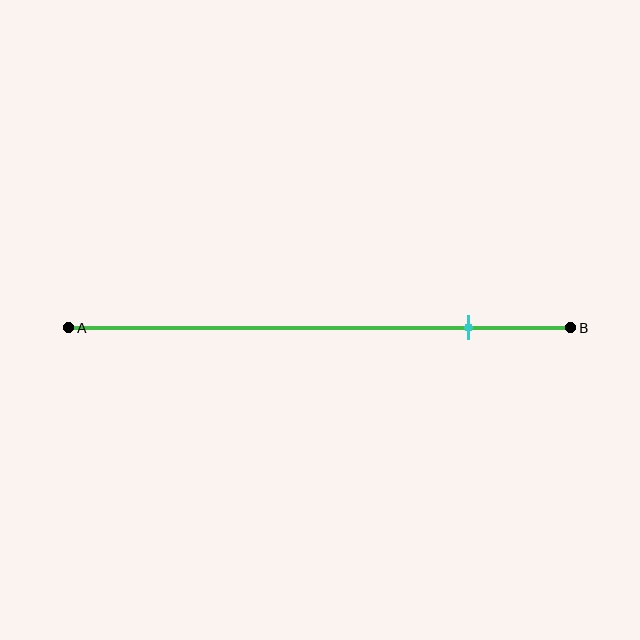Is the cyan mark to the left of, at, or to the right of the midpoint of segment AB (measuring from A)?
The cyan mark is to the right of the midpoint of segment AB.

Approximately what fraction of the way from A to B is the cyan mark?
The cyan mark is approximately 80% of the way from A to B.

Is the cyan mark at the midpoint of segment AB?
No, the mark is at about 80% from A, not at the 50% midpoint.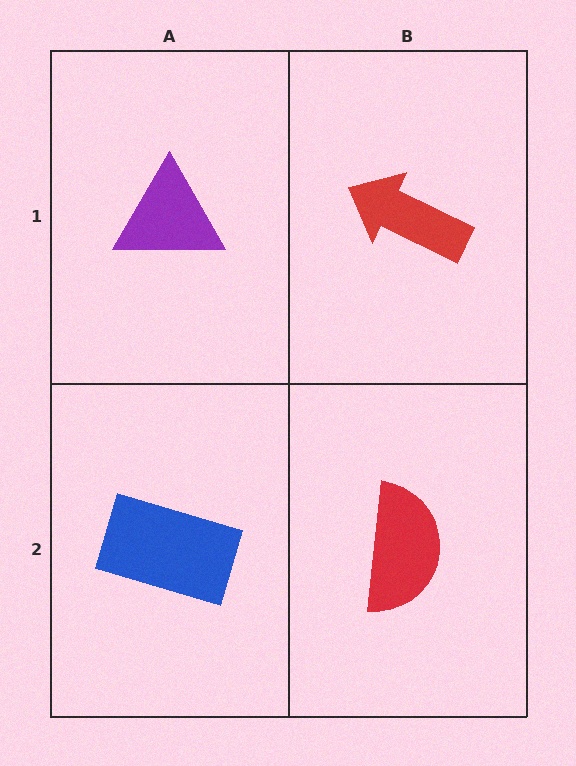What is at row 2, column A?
A blue rectangle.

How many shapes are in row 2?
2 shapes.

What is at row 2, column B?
A red semicircle.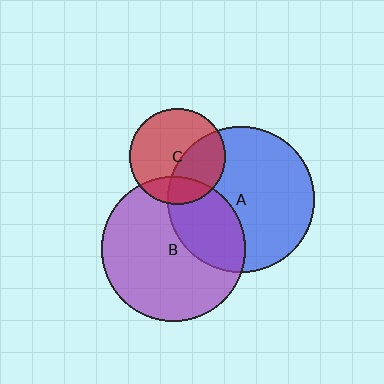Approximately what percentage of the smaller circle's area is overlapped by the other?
Approximately 20%.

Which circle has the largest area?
Circle A (blue).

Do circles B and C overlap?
Yes.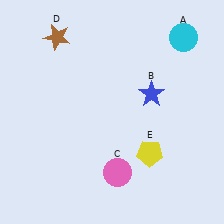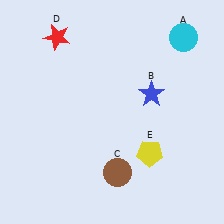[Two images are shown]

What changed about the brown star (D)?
In Image 1, D is brown. In Image 2, it changed to red.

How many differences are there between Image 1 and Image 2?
There are 2 differences between the two images.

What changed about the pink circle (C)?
In Image 1, C is pink. In Image 2, it changed to brown.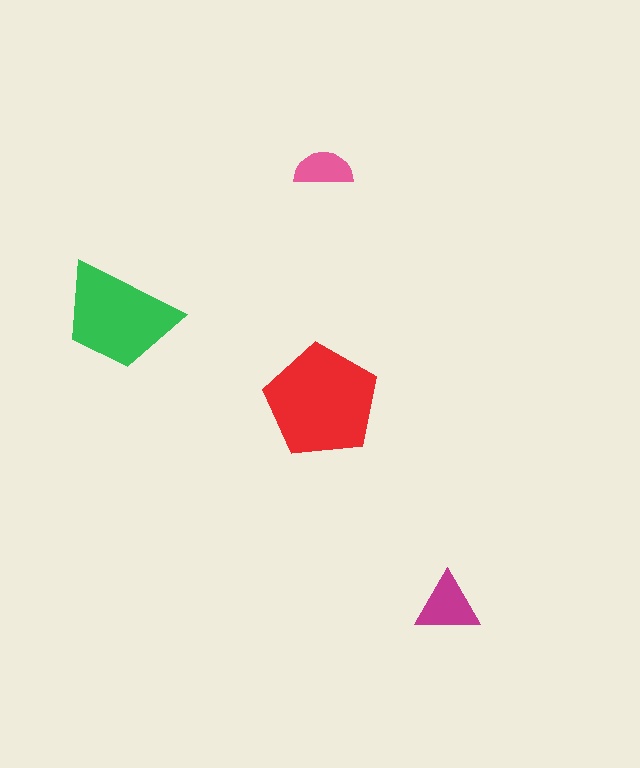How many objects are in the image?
There are 4 objects in the image.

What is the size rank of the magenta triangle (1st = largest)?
3rd.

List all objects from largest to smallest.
The red pentagon, the green trapezoid, the magenta triangle, the pink semicircle.